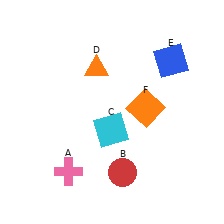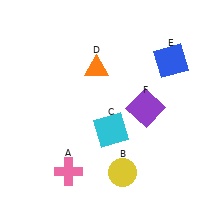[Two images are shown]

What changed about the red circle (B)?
In Image 1, B is red. In Image 2, it changed to yellow.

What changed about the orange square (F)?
In Image 1, F is orange. In Image 2, it changed to purple.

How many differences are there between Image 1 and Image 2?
There are 2 differences between the two images.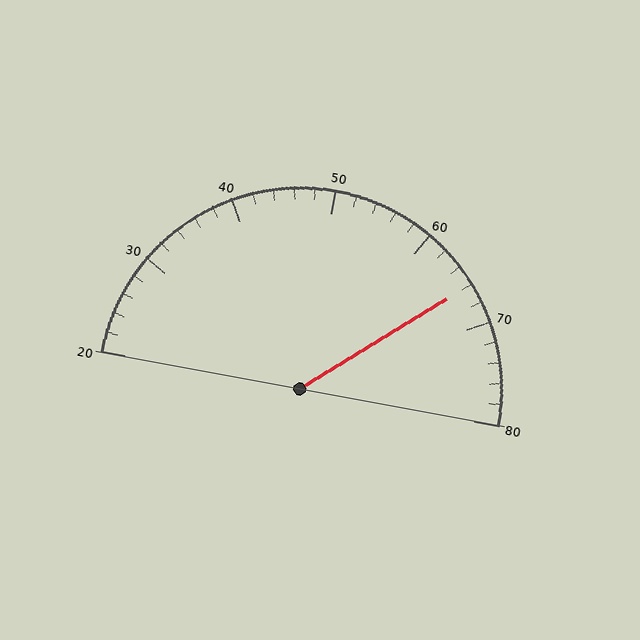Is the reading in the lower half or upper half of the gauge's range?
The reading is in the upper half of the range (20 to 80).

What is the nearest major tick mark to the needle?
The nearest major tick mark is 70.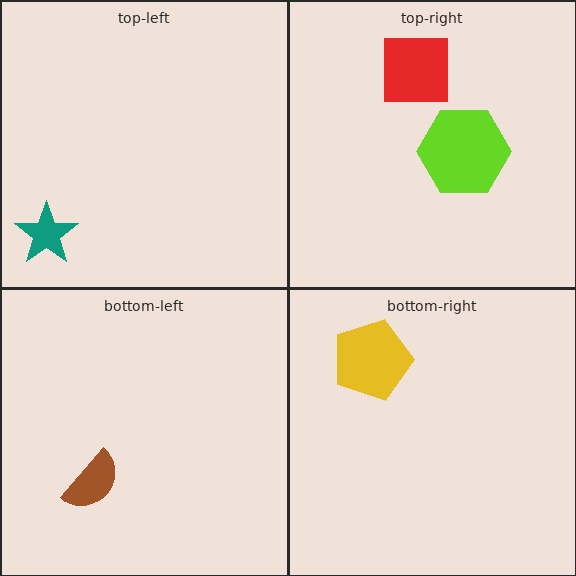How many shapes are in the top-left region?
1.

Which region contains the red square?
The top-right region.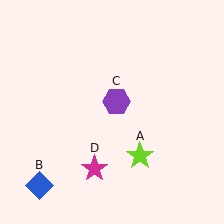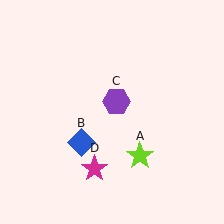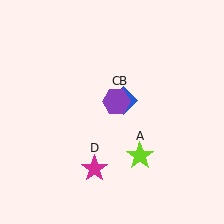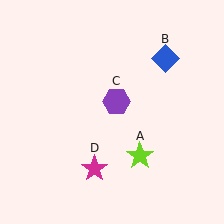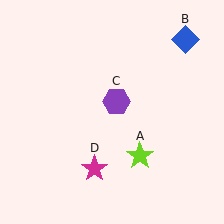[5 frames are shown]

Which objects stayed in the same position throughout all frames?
Lime star (object A) and purple hexagon (object C) and magenta star (object D) remained stationary.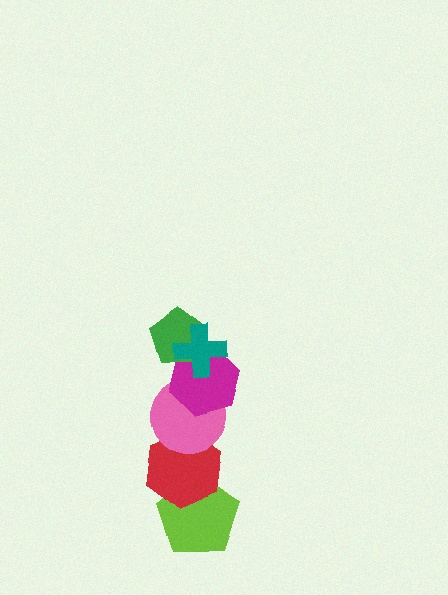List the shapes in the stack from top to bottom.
From top to bottom: the teal cross, the green pentagon, the magenta hexagon, the pink circle, the red hexagon, the lime pentagon.